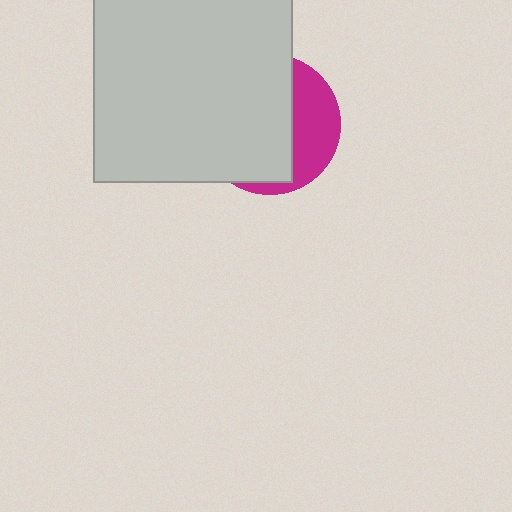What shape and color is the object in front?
The object in front is a light gray rectangle.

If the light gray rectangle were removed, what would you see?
You would see the complete magenta circle.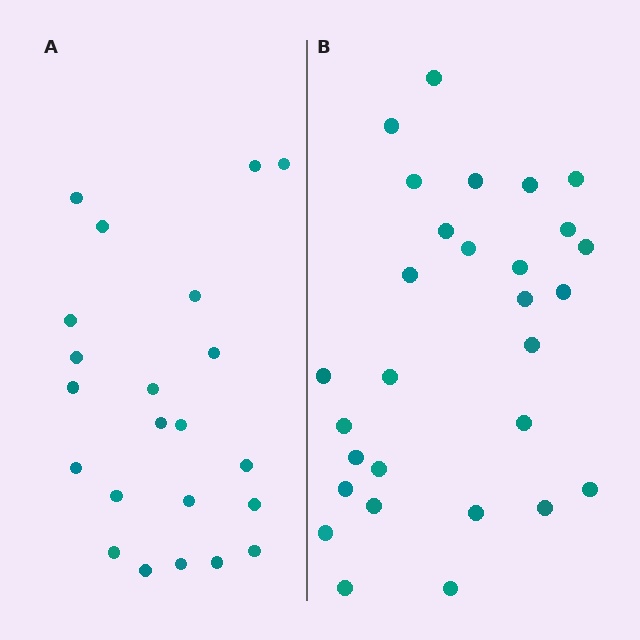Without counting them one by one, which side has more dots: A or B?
Region B (the right region) has more dots.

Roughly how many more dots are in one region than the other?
Region B has roughly 8 or so more dots than region A.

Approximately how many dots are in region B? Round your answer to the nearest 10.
About 30 dots. (The exact count is 29, which rounds to 30.)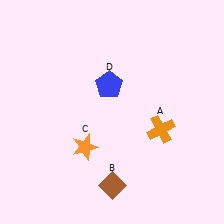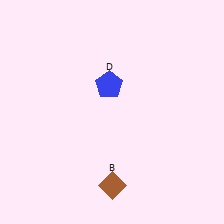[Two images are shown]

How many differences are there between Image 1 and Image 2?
There are 2 differences between the two images.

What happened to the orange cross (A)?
The orange cross (A) was removed in Image 2. It was in the bottom-right area of Image 1.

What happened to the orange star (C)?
The orange star (C) was removed in Image 2. It was in the bottom-left area of Image 1.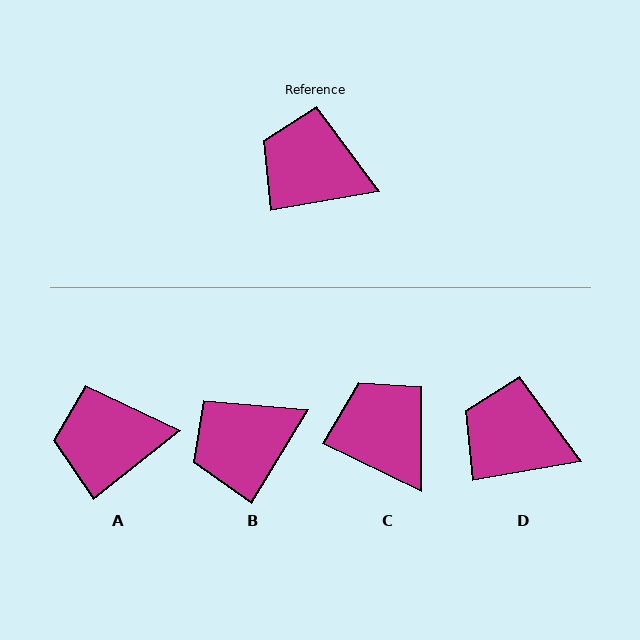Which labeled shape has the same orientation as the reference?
D.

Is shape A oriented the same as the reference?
No, it is off by about 28 degrees.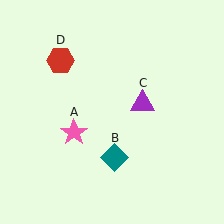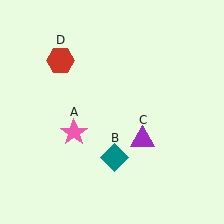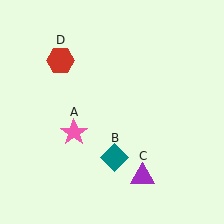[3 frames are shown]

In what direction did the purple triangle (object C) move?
The purple triangle (object C) moved down.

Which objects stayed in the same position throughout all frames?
Pink star (object A) and teal diamond (object B) and red hexagon (object D) remained stationary.